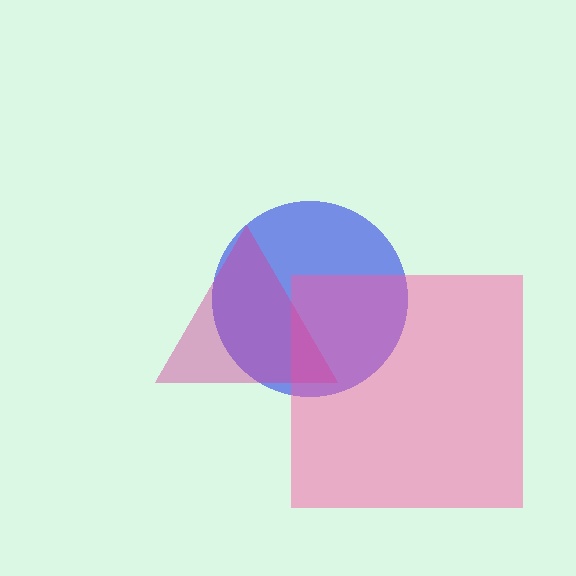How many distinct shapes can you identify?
There are 3 distinct shapes: a blue circle, a pink square, a magenta triangle.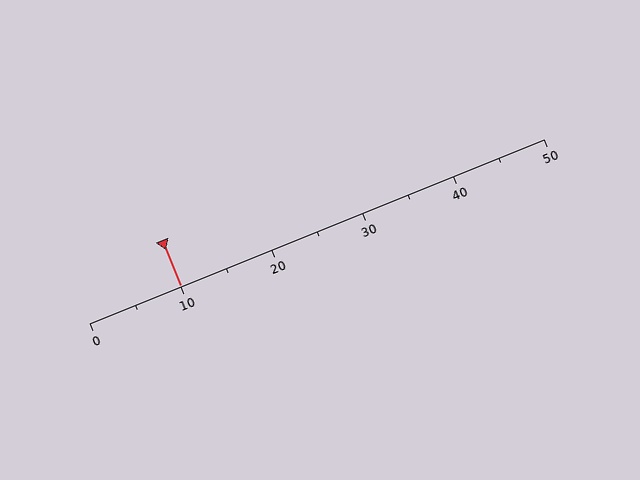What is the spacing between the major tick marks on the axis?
The major ticks are spaced 10 apart.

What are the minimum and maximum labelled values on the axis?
The axis runs from 0 to 50.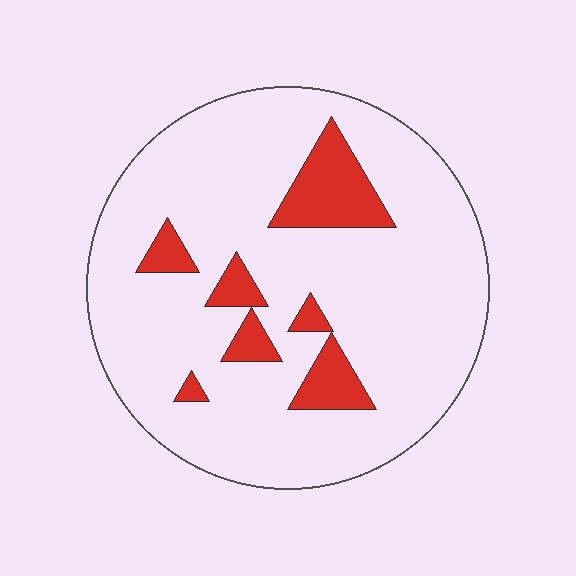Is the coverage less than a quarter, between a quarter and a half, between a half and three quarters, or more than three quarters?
Less than a quarter.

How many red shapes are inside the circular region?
7.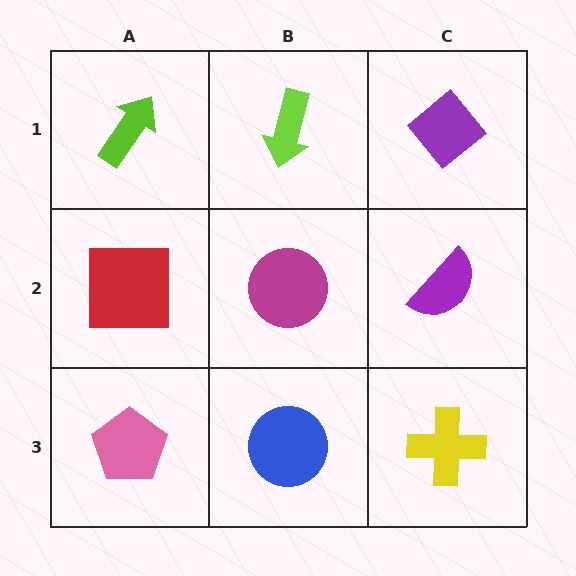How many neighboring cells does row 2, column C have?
3.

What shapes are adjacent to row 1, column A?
A red square (row 2, column A), a lime arrow (row 1, column B).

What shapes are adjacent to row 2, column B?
A lime arrow (row 1, column B), a blue circle (row 3, column B), a red square (row 2, column A), a purple semicircle (row 2, column C).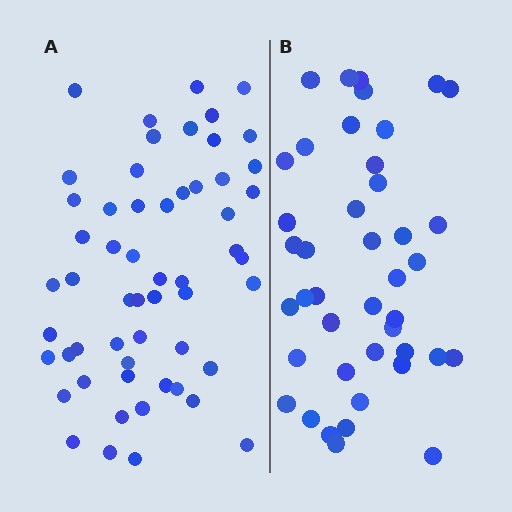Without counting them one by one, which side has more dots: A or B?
Region A (the left region) has more dots.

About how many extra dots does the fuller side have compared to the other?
Region A has approximately 15 more dots than region B.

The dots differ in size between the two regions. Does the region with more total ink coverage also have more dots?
No. Region B has more total ink coverage because its dots are larger, but region A actually contains more individual dots. Total area can be misleading — the number of items is what matters here.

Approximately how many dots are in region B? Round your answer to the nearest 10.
About 40 dots. (The exact count is 42, which rounds to 40.)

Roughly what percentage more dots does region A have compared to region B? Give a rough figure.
About 35% more.